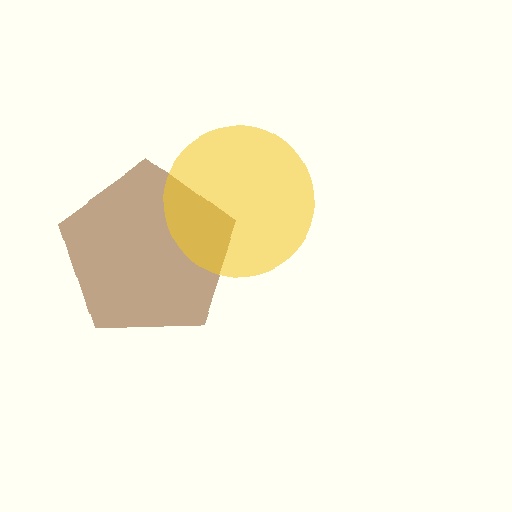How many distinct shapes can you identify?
There are 2 distinct shapes: a brown pentagon, a yellow circle.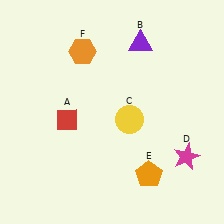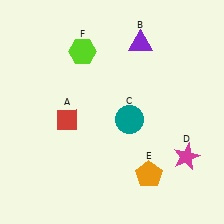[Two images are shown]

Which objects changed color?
C changed from yellow to teal. F changed from orange to lime.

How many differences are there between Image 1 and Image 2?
There are 2 differences between the two images.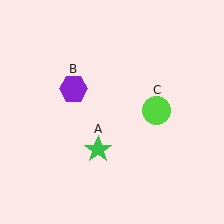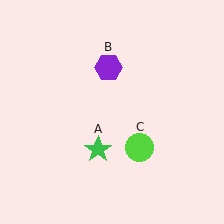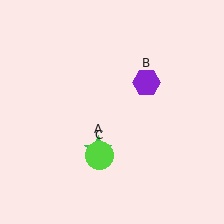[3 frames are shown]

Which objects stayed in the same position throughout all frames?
Green star (object A) remained stationary.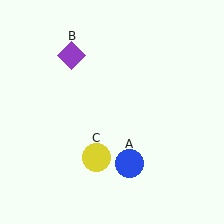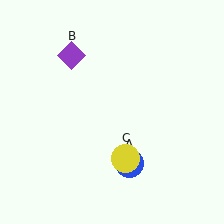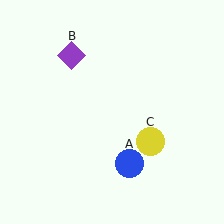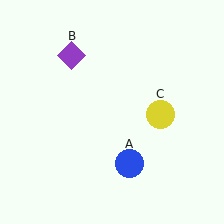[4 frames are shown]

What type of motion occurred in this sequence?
The yellow circle (object C) rotated counterclockwise around the center of the scene.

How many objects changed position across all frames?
1 object changed position: yellow circle (object C).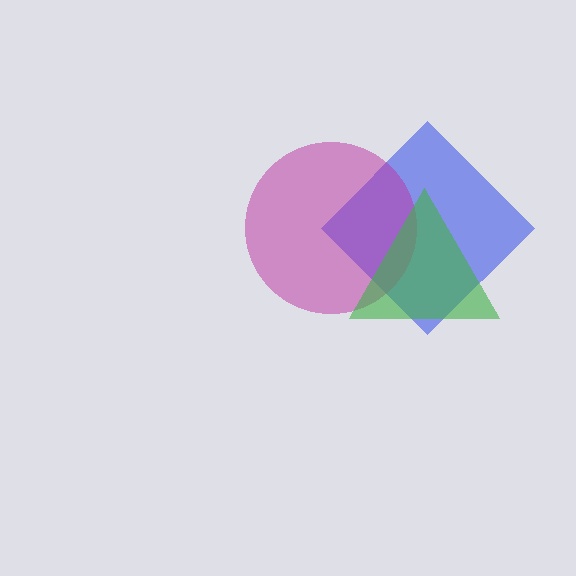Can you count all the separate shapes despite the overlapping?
Yes, there are 3 separate shapes.